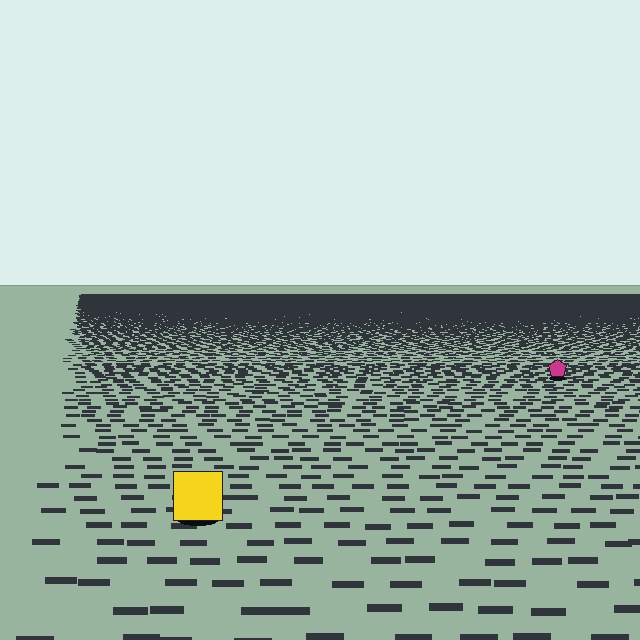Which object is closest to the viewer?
The yellow square is closest. The texture marks near it are larger and more spread out.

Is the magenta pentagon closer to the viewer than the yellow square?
No. The yellow square is closer — you can tell from the texture gradient: the ground texture is coarser near it.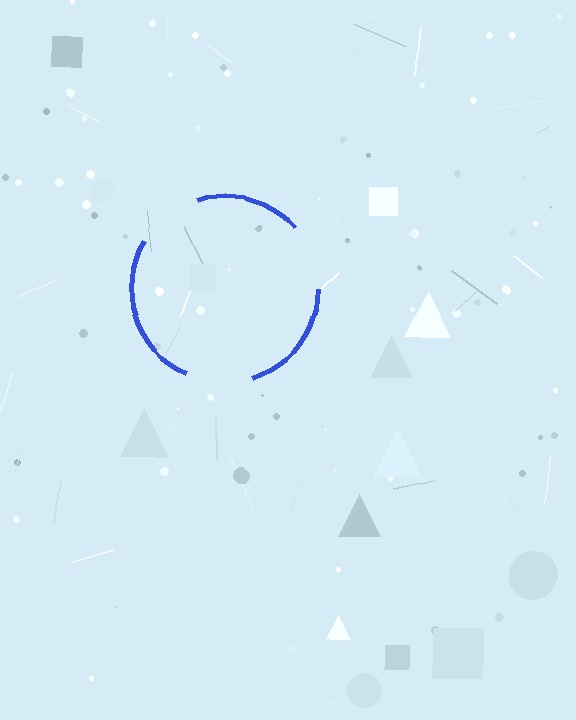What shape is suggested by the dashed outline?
The dashed outline suggests a circle.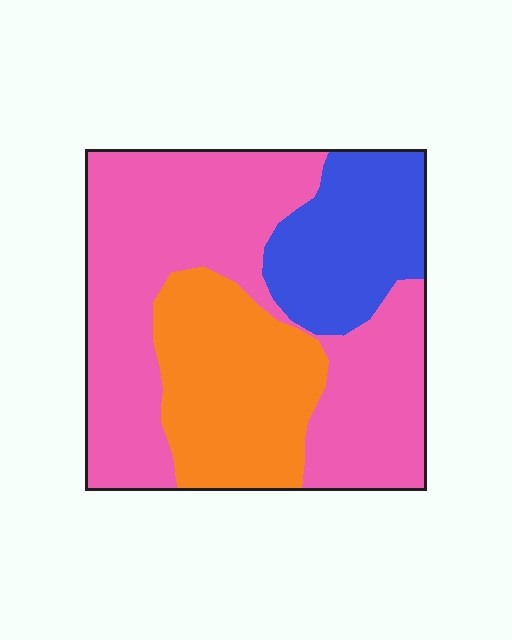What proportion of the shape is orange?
Orange takes up between a sixth and a third of the shape.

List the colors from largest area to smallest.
From largest to smallest: pink, orange, blue.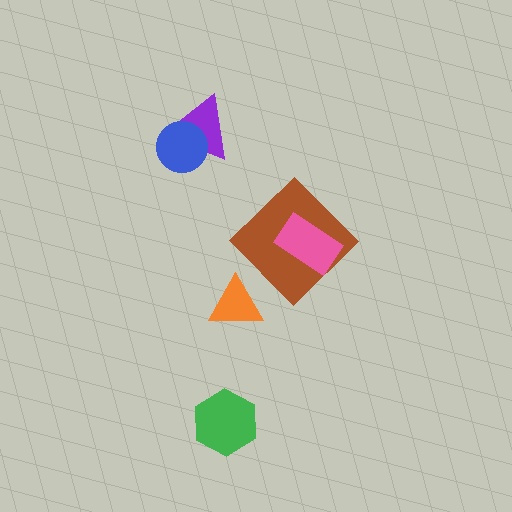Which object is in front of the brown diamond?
The pink rectangle is in front of the brown diamond.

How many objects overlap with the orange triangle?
0 objects overlap with the orange triangle.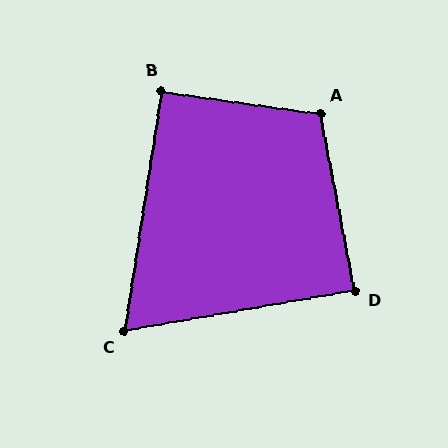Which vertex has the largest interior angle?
A, at approximately 109 degrees.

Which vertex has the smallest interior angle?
C, at approximately 71 degrees.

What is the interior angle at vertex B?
Approximately 91 degrees (approximately right).